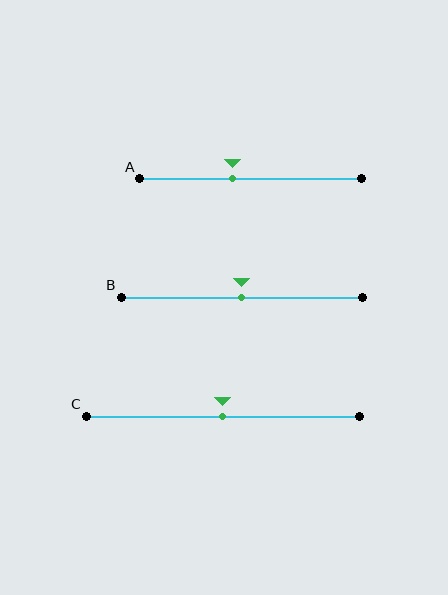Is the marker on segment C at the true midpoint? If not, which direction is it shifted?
Yes, the marker on segment C is at the true midpoint.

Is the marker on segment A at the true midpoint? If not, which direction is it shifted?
No, the marker on segment A is shifted to the left by about 8% of the segment length.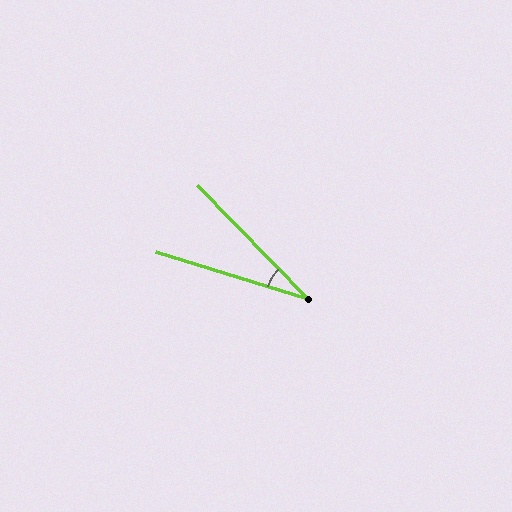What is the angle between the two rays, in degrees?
Approximately 28 degrees.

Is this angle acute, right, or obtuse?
It is acute.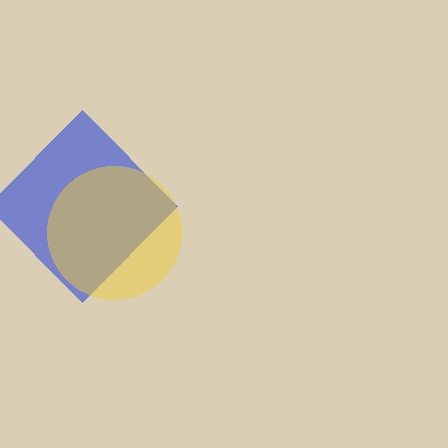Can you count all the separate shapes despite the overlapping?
Yes, there are 2 separate shapes.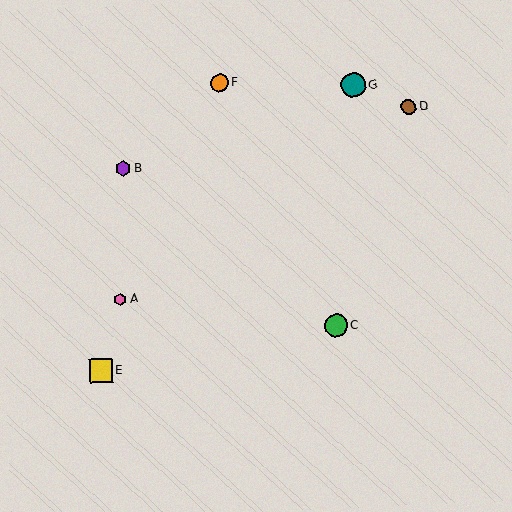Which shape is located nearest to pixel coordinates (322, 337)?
The green circle (labeled C) at (336, 326) is nearest to that location.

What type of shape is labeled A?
Shape A is a pink hexagon.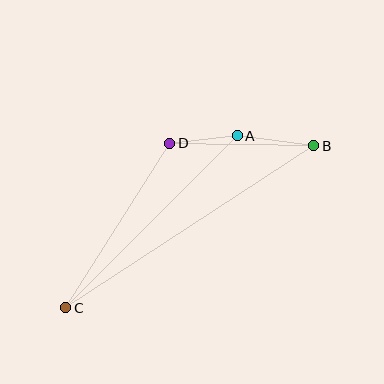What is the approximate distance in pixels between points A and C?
The distance between A and C is approximately 243 pixels.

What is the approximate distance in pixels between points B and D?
The distance between B and D is approximately 144 pixels.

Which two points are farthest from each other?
Points B and C are farthest from each other.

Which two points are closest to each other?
Points A and D are closest to each other.